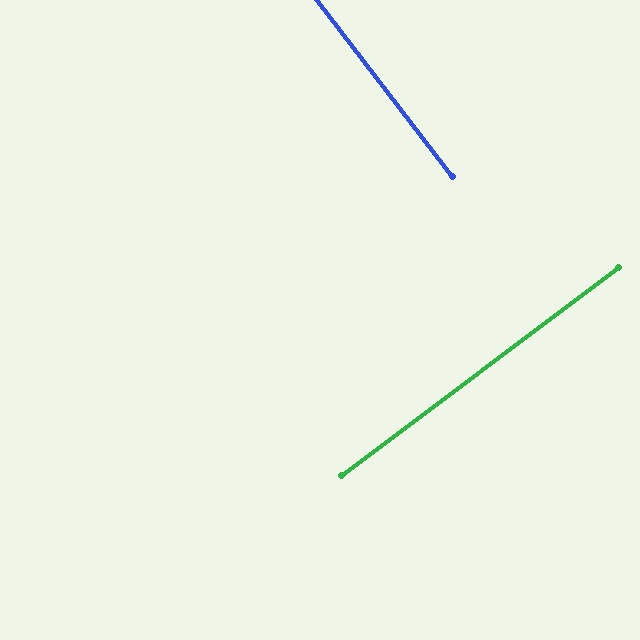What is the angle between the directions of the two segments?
Approximately 90 degrees.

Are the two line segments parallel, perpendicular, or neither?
Perpendicular — they meet at approximately 90°.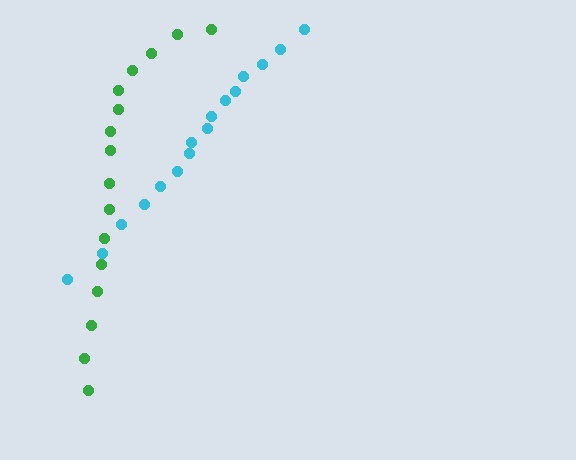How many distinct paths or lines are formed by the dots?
There are 2 distinct paths.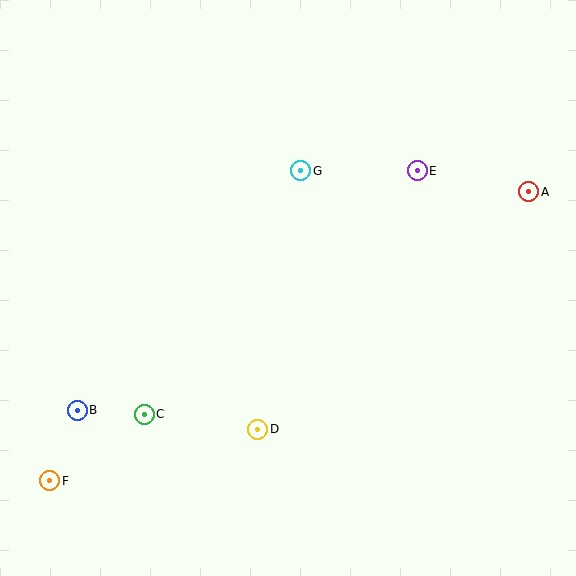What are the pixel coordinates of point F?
Point F is at (50, 481).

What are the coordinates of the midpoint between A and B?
The midpoint between A and B is at (303, 301).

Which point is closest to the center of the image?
Point G at (301, 171) is closest to the center.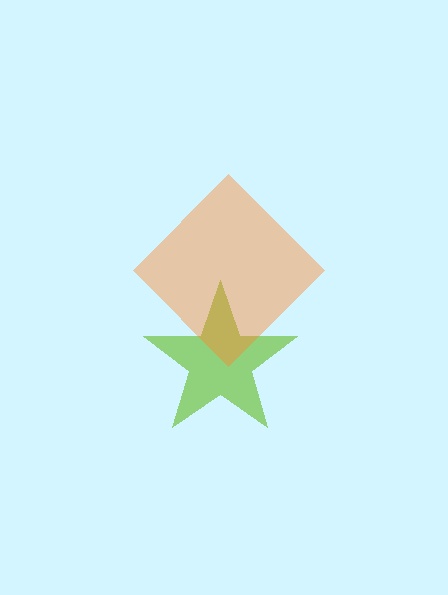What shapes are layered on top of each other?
The layered shapes are: a lime star, an orange diamond.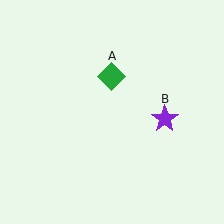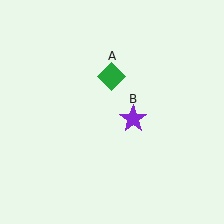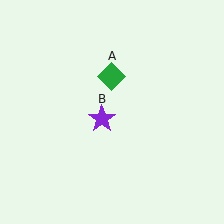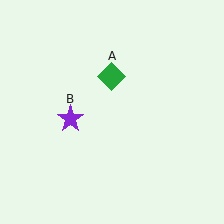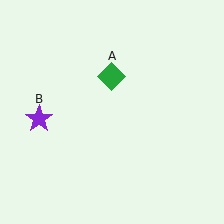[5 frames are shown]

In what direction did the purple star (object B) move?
The purple star (object B) moved left.